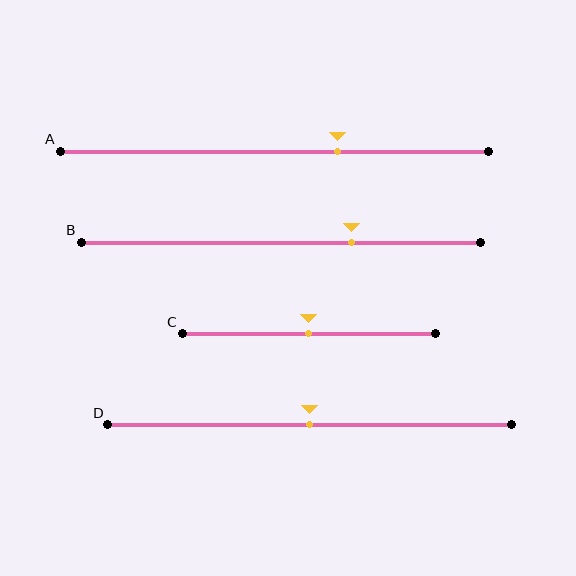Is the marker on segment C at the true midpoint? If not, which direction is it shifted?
Yes, the marker on segment C is at the true midpoint.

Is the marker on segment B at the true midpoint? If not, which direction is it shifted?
No, the marker on segment B is shifted to the right by about 18% of the segment length.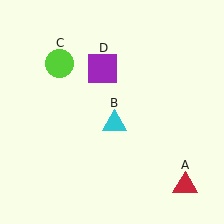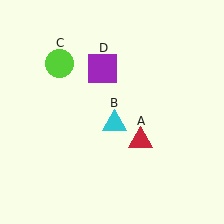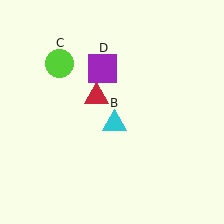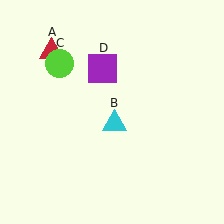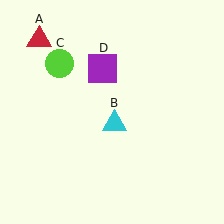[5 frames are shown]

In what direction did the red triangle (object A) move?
The red triangle (object A) moved up and to the left.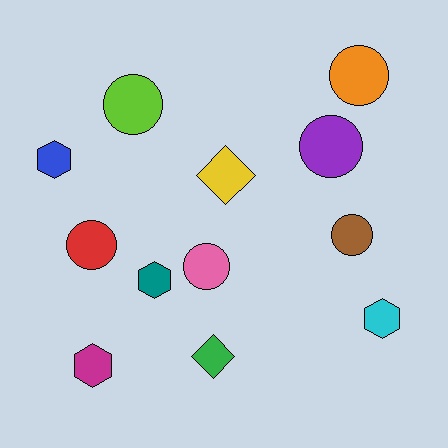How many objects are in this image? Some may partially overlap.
There are 12 objects.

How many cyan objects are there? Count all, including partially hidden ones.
There is 1 cyan object.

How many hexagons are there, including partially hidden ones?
There are 4 hexagons.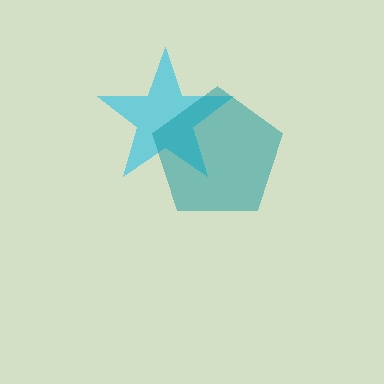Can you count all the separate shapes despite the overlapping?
Yes, there are 2 separate shapes.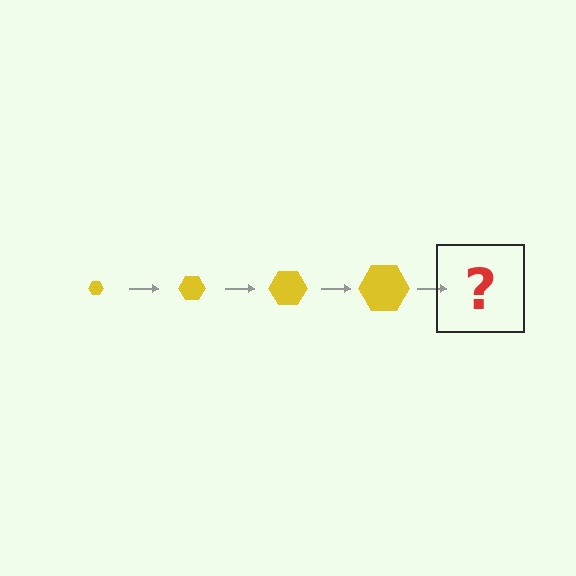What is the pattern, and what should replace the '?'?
The pattern is that the hexagon gets progressively larger each step. The '?' should be a yellow hexagon, larger than the previous one.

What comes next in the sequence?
The next element should be a yellow hexagon, larger than the previous one.